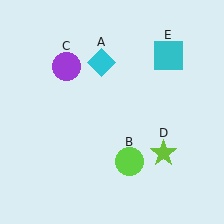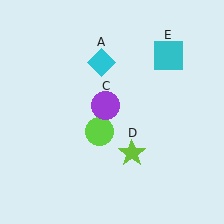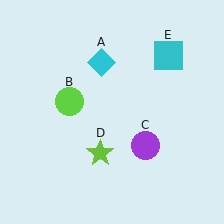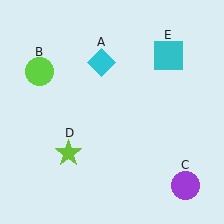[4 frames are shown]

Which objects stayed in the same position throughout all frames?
Cyan diamond (object A) and cyan square (object E) remained stationary.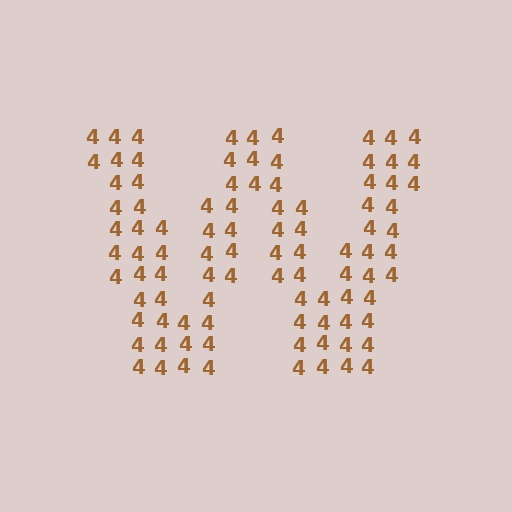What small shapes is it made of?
It is made of small digit 4's.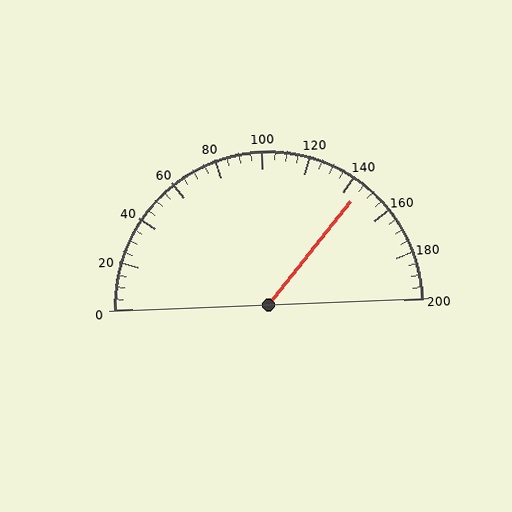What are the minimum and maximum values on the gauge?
The gauge ranges from 0 to 200.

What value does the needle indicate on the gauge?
The needle indicates approximately 145.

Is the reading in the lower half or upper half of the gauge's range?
The reading is in the upper half of the range (0 to 200).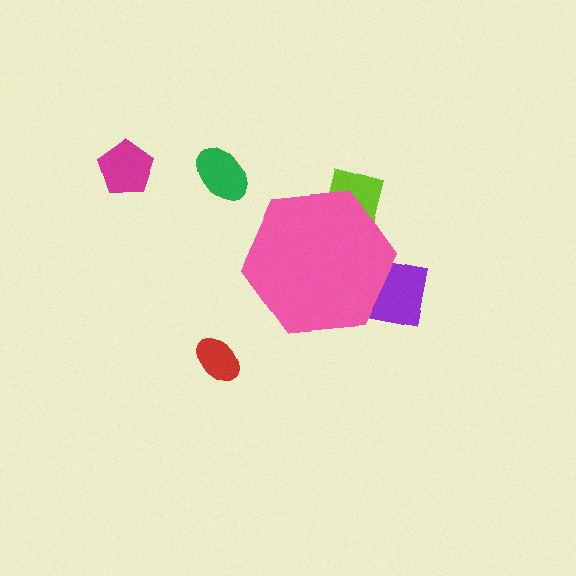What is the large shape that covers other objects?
A pink hexagon.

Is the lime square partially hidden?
Yes, the lime square is partially hidden behind the pink hexagon.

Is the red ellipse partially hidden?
No, the red ellipse is fully visible.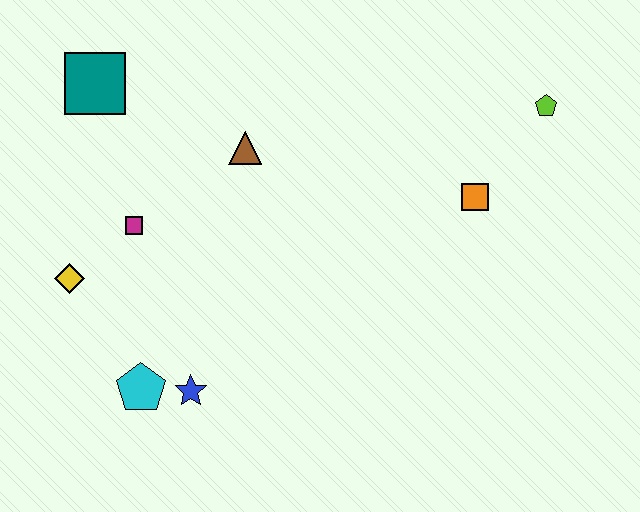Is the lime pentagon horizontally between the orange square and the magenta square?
No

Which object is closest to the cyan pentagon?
The blue star is closest to the cyan pentagon.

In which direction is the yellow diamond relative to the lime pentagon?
The yellow diamond is to the left of the lime pentagon.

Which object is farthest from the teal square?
The lime pentagon is farthest from the teal square.